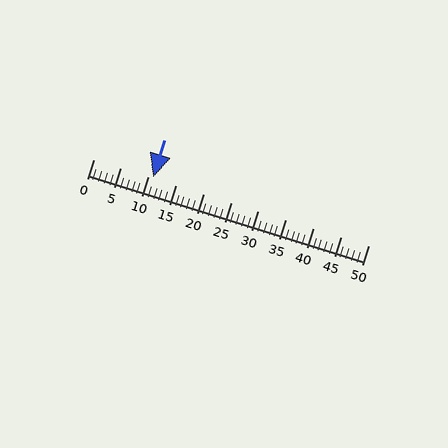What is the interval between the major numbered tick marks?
The major tick marks are spaced 5 units apart.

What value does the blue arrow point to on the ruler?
The blue arrow points to approximately 11.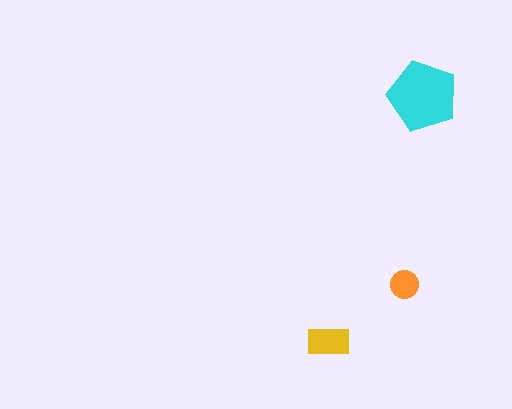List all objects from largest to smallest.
The cyan pentagon, the yellow rectangle, the orange circle.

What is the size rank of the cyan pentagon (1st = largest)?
1st.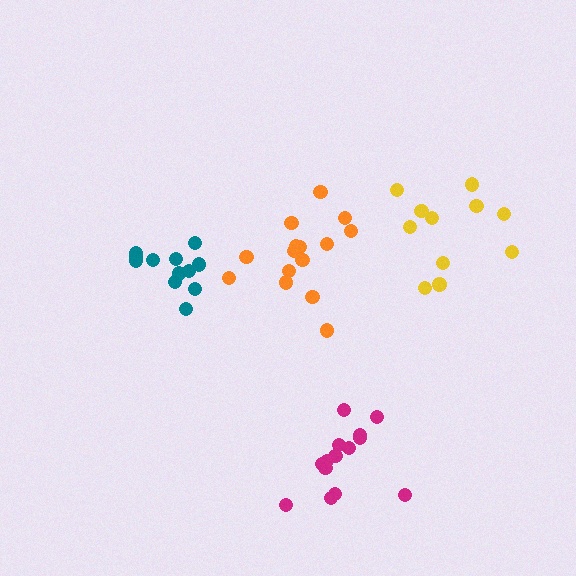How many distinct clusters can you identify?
There are 4 distinct clusters.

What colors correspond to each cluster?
The clusters are colored: teal, orange, magenta, yellow.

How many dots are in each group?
Group 1: 12 dots, Group 2: 15 dots, Group 3: 14 dots, Group 4: 11 dots (52 total).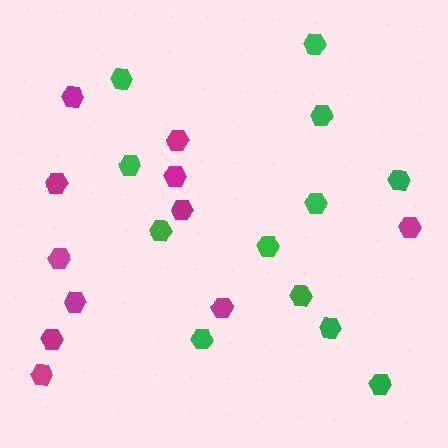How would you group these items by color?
There are 2 groups: one group of green hexagons (12) and one group of magenta hexagons (11).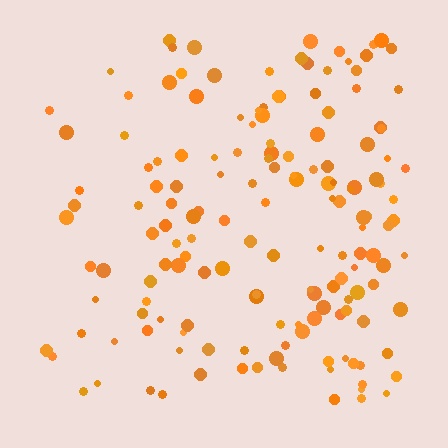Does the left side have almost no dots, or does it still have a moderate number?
Still a moderate number, just noticeably fewer than the right.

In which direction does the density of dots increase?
From left to right, with the right side densest.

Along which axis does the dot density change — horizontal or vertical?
Horizontal.